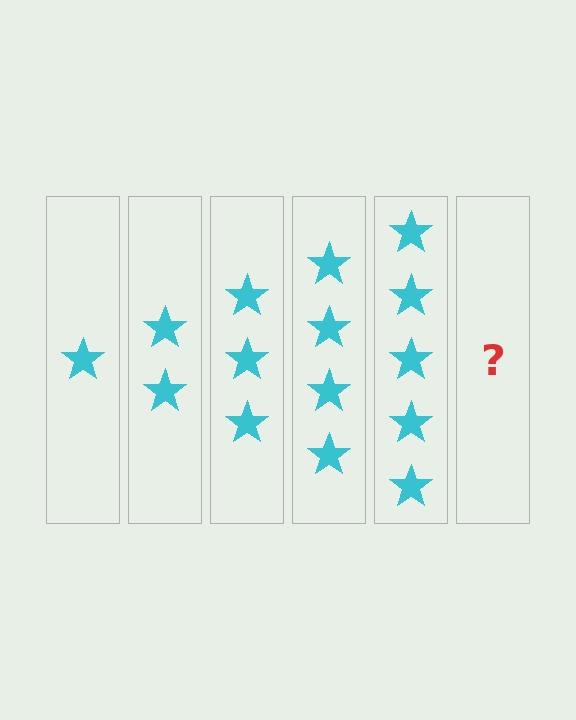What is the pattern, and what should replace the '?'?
The pattern is that each step adds one more star. The '?' should be 6 stars.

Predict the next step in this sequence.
The next step is 6 stars.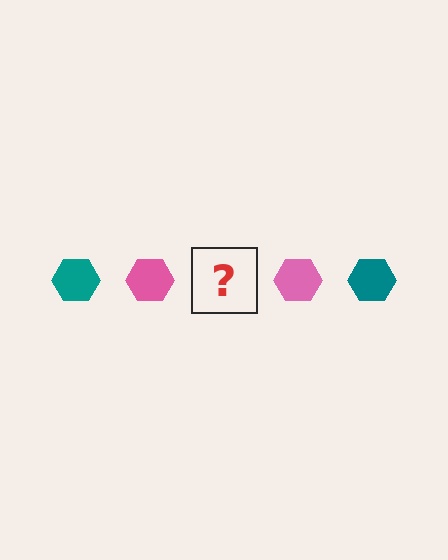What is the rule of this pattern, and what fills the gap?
The rule is that the pattern cycles through teal, pink hexagons. The gap should be filled with a teal hexagon.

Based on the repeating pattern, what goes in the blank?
The blank should be a teal hexagon.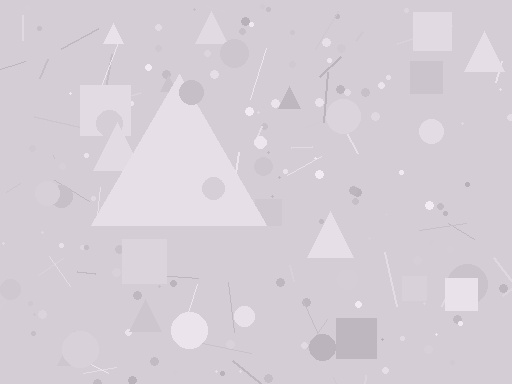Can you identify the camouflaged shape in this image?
The camouflaged shape is a triangle.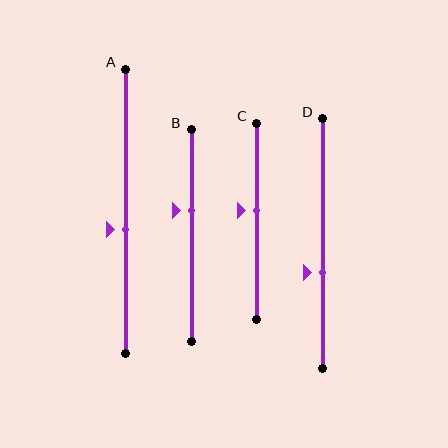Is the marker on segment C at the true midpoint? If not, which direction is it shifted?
No, the marker on segment C is shifted upward by about 5% of the segment length.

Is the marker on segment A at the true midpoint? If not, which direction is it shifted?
No, the marker on segment A is shifted downward by about 6% of the segment length.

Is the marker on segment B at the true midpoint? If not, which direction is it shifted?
No, the marker on segment B is shifted upward by about 12% of the segment length.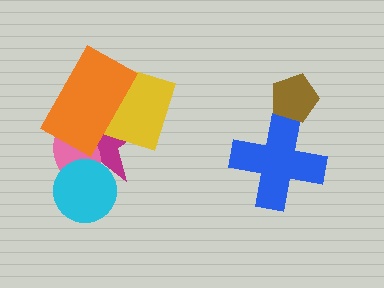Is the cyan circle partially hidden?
No, no other shape covers it.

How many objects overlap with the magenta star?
4 objects overlap with the magenta star.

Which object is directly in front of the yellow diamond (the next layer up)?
The pink ellipse is directly in front of the yellow diamond.